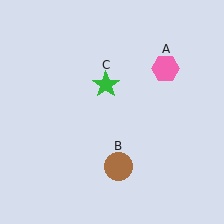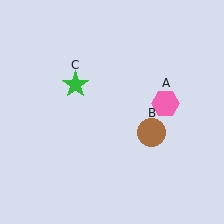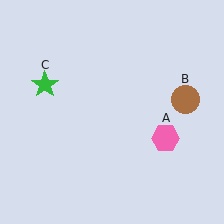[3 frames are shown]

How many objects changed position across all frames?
3 objects changed position: pink hexagon (object A), brown circle (object B), green star (object C).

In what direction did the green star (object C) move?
The green star (object C) moved left.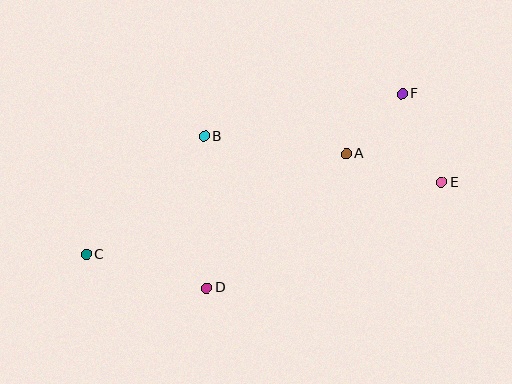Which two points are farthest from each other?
Points C and E are farthest from each other.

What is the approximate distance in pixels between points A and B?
The distance between A and B is approximately 143 pixels.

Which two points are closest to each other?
Points A and F are closest to each other.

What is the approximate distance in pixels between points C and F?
The distance between C and F is approximately 355 pixels.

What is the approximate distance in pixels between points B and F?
The distance between B and F is approximately 202 pixels.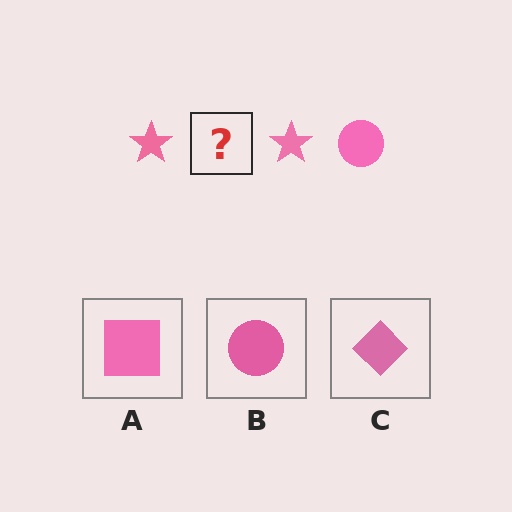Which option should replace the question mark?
Option B.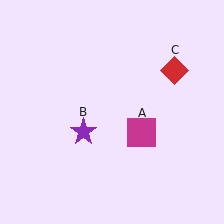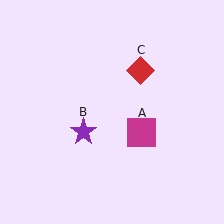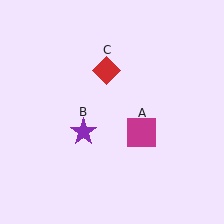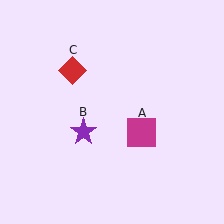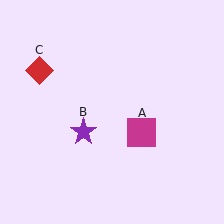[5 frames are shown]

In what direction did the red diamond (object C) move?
The red diamond (object C) moved left.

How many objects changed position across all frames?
1 object changed position: red diamond (object C).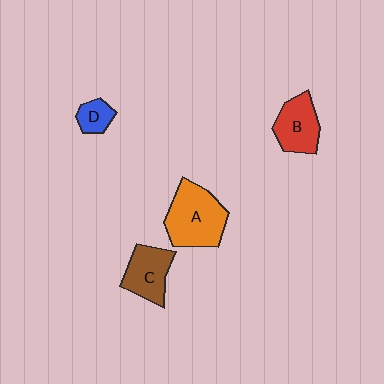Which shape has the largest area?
Shape A (orange).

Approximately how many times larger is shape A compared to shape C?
Approximately 1.5 times.